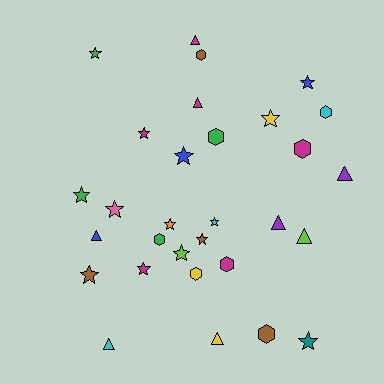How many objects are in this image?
There are 30 objects.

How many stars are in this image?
There are 14 stars.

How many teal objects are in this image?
There is 1 teal object.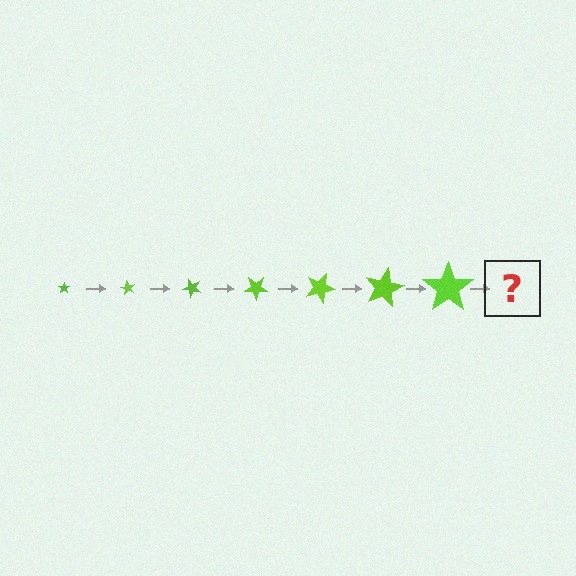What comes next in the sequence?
The next element should be a star, larger than the previous one and rotated 420 degrees from the start.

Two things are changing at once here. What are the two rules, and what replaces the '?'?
The two rules are that the star grows larger each step and it rotates 60 degrees each step. The '?' should be a star, larger than the previous one and rotated 420 degrees from the start.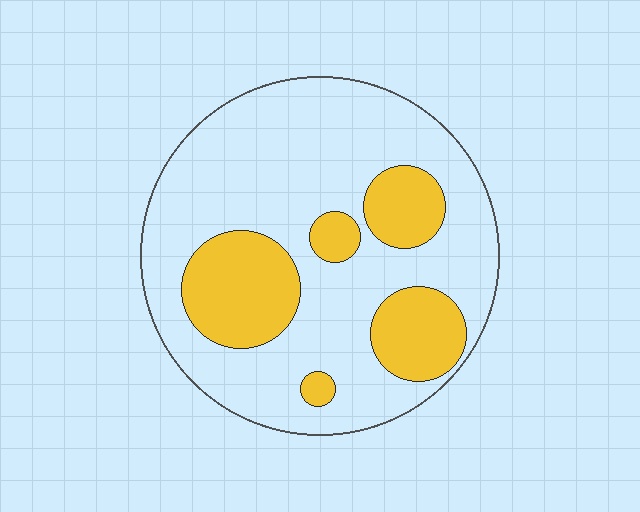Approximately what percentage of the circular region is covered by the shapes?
Approximately 25%.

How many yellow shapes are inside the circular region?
5.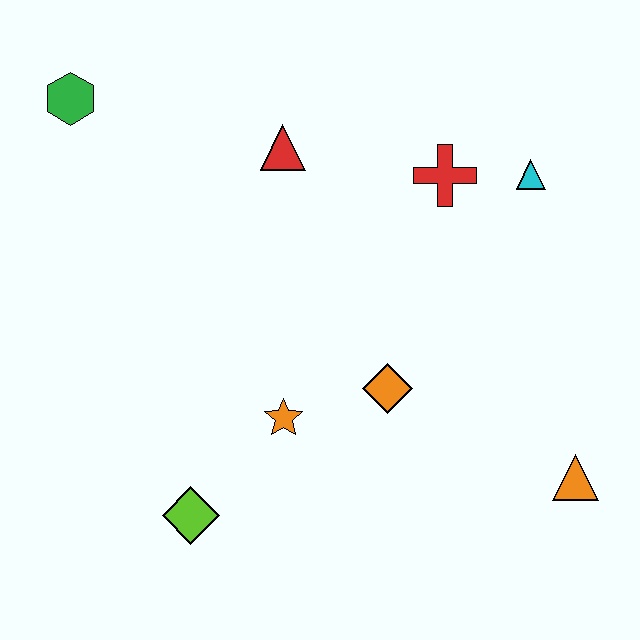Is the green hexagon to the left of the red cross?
Yes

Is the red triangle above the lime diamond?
Yes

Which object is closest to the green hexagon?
The red triangle is closest to the green hexagon.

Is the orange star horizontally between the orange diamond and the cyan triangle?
No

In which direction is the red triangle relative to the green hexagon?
The red triangle is to the right of the green hexagon.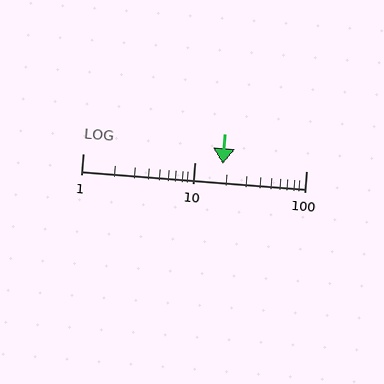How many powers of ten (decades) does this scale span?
The scale spans 2 decades, from 1 to 100.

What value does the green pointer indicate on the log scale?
The pointer indicates approximately 18.